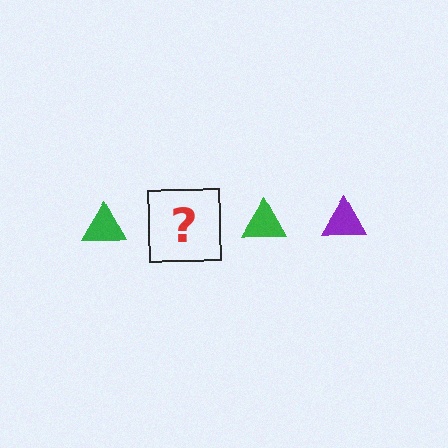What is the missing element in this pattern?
The missing element is a purple triangle.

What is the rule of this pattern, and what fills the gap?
The rule is that the pattern cycles through green, purple triangles. The gap should be filled with a purple triangle.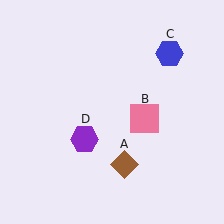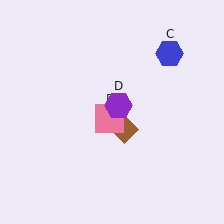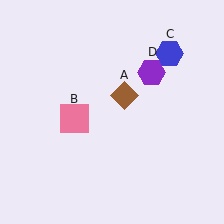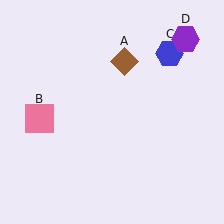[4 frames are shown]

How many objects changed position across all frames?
3 objects changed position: brown diamond (object A), pink square (object B), purple hexagon (object D).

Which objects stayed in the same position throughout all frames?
Blue hexagon (object C) remained stationary.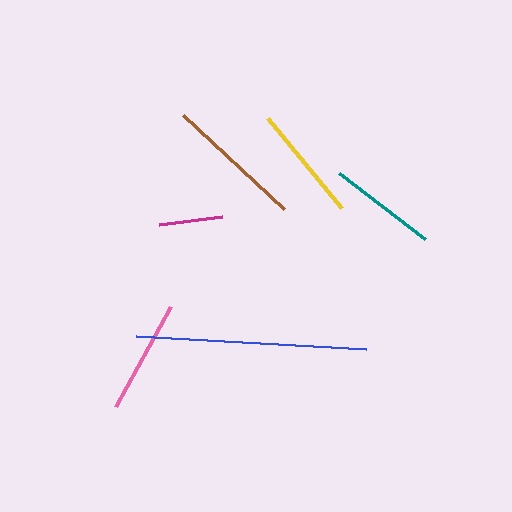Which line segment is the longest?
The blue line is the longest at approximately 230 pixels.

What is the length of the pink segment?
The pink segment is approximately 114 pixels long.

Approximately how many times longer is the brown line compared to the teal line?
The brown line is approximately 1.3 times the length of the teal line.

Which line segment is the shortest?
The magenta line is the shortest at approximately 64 pixels.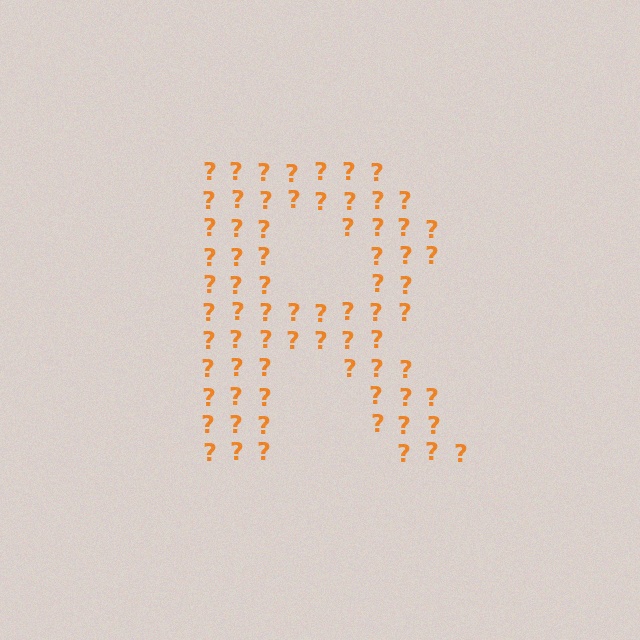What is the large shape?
The large shape is the letter R.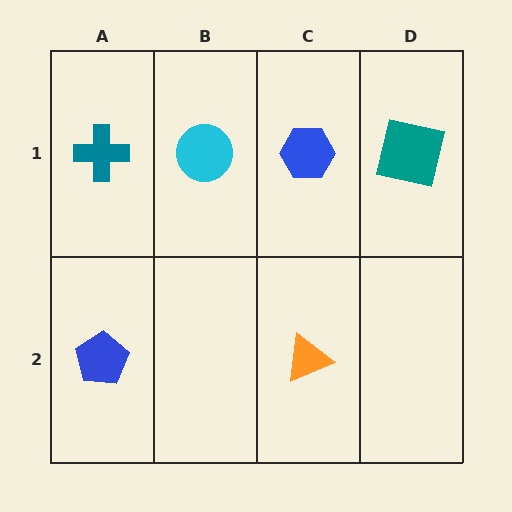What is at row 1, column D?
A teal square.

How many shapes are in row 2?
2 shapes.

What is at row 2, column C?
An orange triangle.